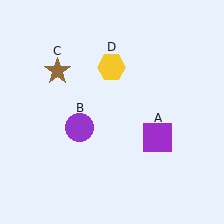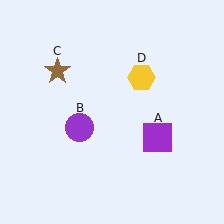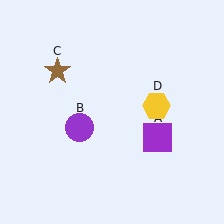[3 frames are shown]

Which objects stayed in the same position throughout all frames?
Purple square (object A) and purple circle (object B) and brown star (object C) remained stationary.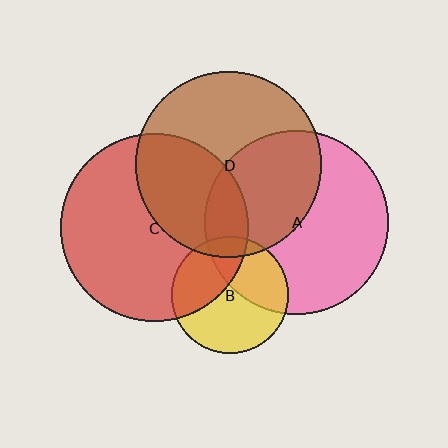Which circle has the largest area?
Circle C (red).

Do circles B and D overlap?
Yes.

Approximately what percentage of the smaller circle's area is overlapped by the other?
Approximately 10%.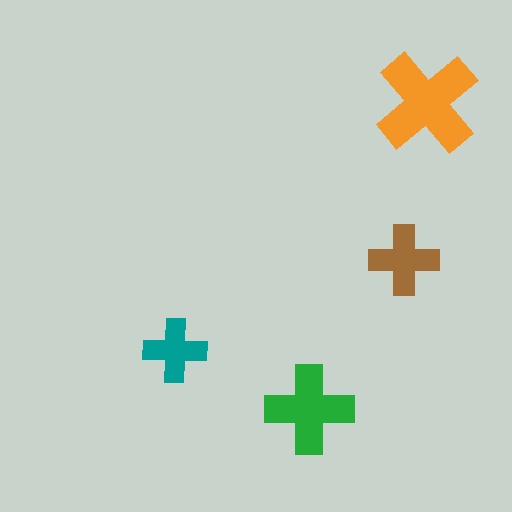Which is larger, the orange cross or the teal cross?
The orange one.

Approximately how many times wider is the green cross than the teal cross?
About 1.5 times wider.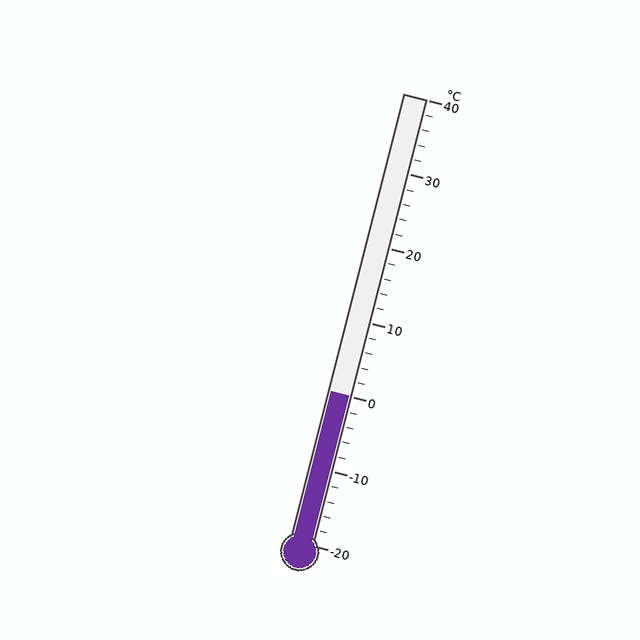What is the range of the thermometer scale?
The thermometer scale ranges from -20°C to 40°C.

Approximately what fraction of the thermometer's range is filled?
The thermometer is filled to approximately 35% of its range.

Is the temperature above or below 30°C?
The temperature is below 30°C.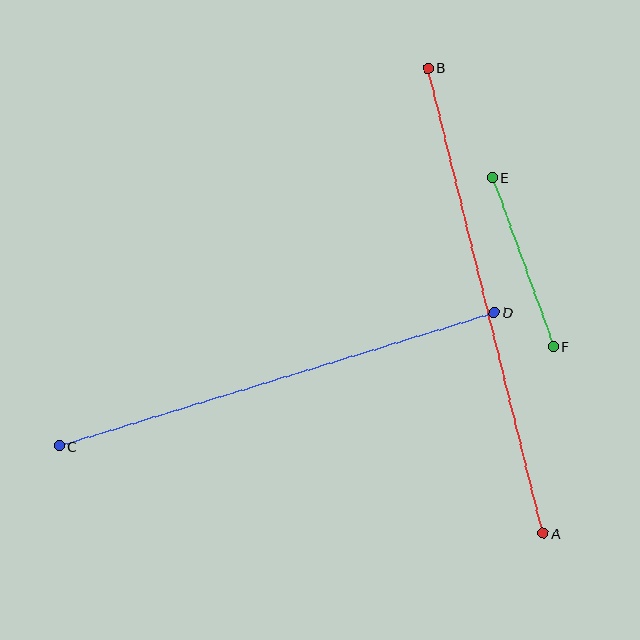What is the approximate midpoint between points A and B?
The midpoint is at approximately (486, 301) pixels.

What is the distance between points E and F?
The distance is approximately 179 pixels.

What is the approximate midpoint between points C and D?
The midpoint is at approximately (277, 379) pixels.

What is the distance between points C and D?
The distance is approximately 455 pixels.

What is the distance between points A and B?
The distance is approximately 480 pixels.